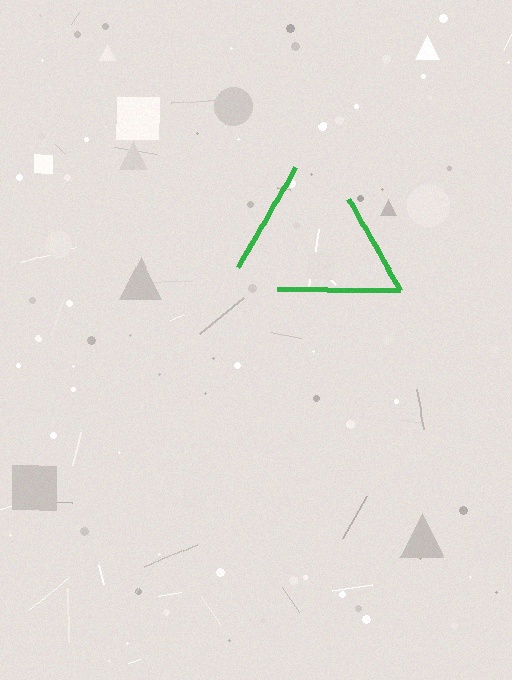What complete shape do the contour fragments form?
The contour fragments form a triangle.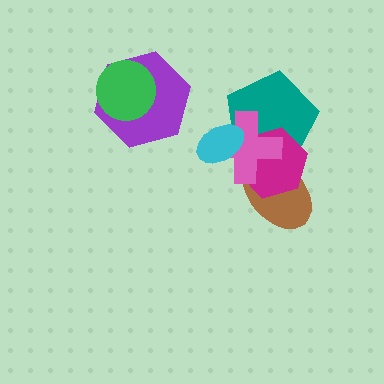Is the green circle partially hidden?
No, no other shape covers it.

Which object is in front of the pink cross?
The cyan ellipse is in front of the pink cross.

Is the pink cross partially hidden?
Yes, it is partially covered by another shape.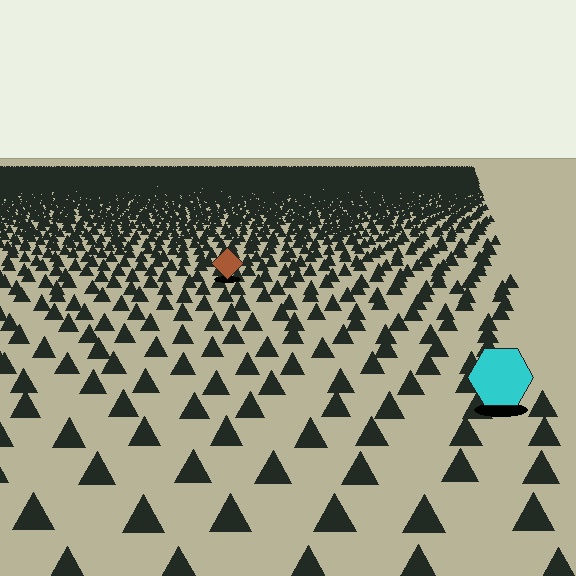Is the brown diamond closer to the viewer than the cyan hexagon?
No. The cyan hexagon is closer — you can tell from the texture gradient: the ground texture is coarser near it.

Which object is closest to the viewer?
The cyan hexagon is closest. The texture marks near it are larger and more spread out.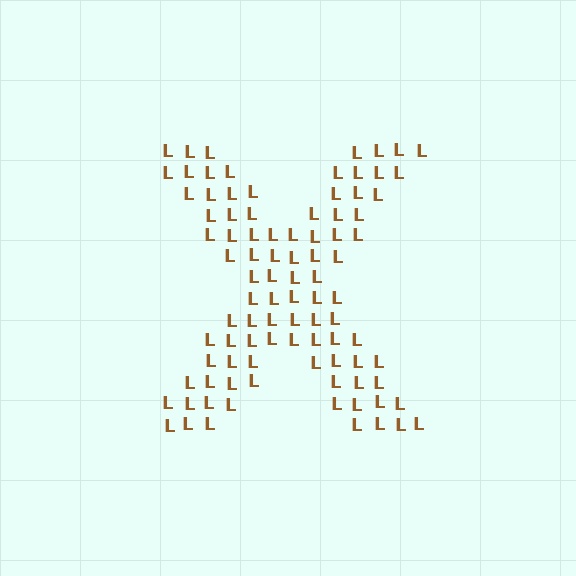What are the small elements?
The small elements are letter L's.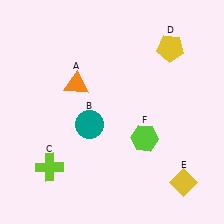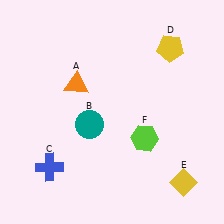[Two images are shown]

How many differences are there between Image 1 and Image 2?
There is 1 difference between the two images.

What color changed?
The cross (C) changed from lime in Image 1 to blue in Image 2.